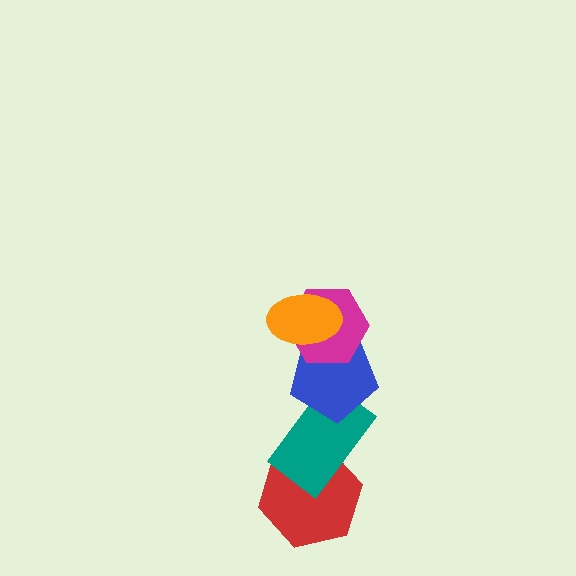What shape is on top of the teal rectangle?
The blue pentagon is on top of the teal rectangle.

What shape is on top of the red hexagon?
The teal rectangle is on top of the red hexagon.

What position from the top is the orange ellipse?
The orange ellipse is 1st from the top.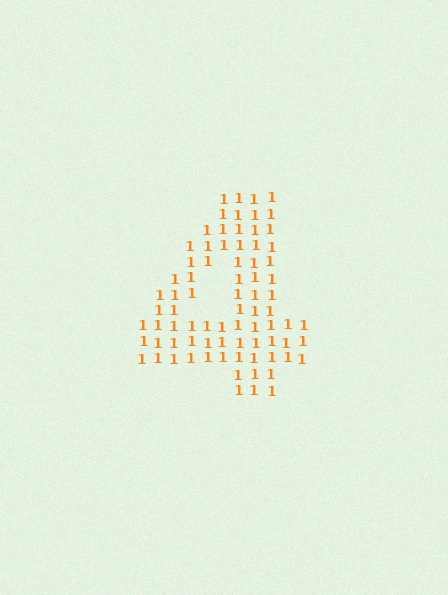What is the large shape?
The large shape is the digit 4.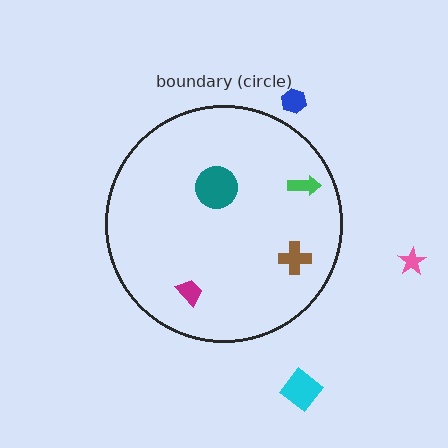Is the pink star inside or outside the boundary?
Outside.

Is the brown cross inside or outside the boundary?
Inside.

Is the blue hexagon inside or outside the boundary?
Outside.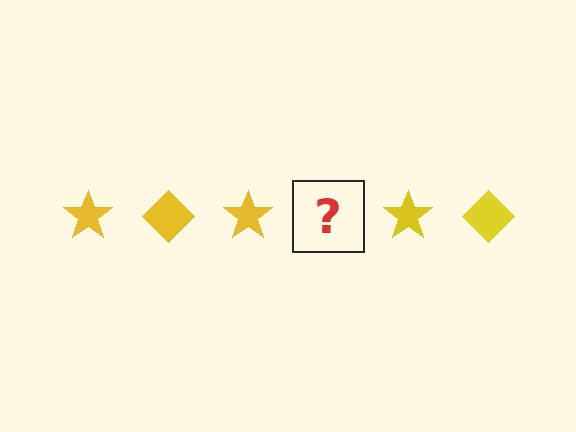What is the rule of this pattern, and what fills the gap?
The rule is that the pattern cycles through star, diamond shapes in yellow. The gap should be filled with a yellow diamond.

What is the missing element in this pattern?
The missing element is a yellow diamond.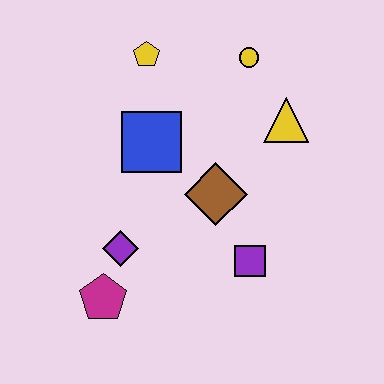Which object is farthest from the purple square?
The yellow pentagon is farthest from the purple square.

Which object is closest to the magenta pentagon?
The purple diamond is closest to the magenta pentagon.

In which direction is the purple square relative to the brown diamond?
The purple square is below the brown diamond.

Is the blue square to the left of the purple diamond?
No